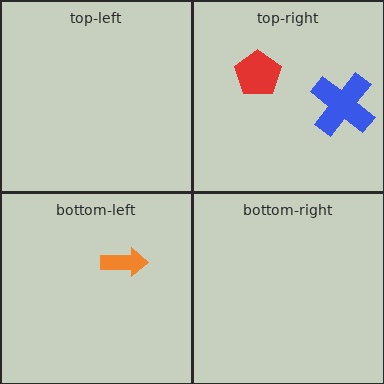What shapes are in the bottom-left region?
The orange arrow.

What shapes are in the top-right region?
The blue cross, the red pentagon.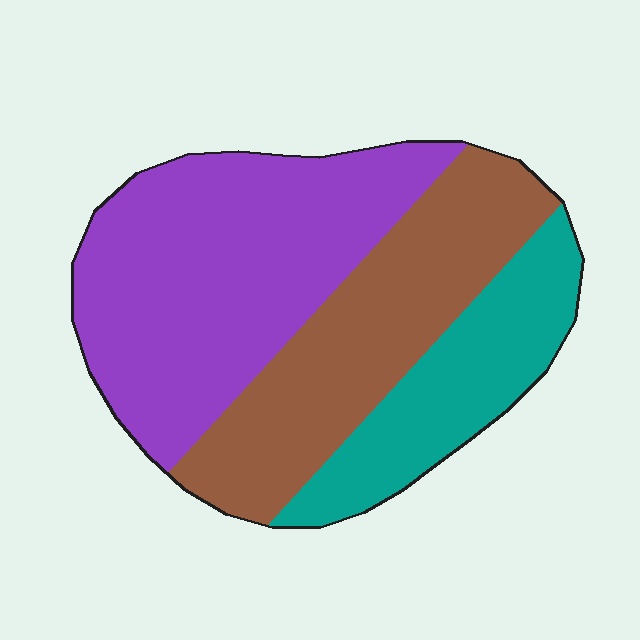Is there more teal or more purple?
Purple.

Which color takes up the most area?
Purple, at roughly 45%.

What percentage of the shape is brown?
Brown takes up between a quarter and a half of the shape.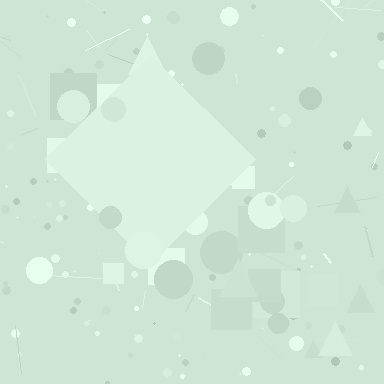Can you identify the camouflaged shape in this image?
The camouflaged shape is a diamond.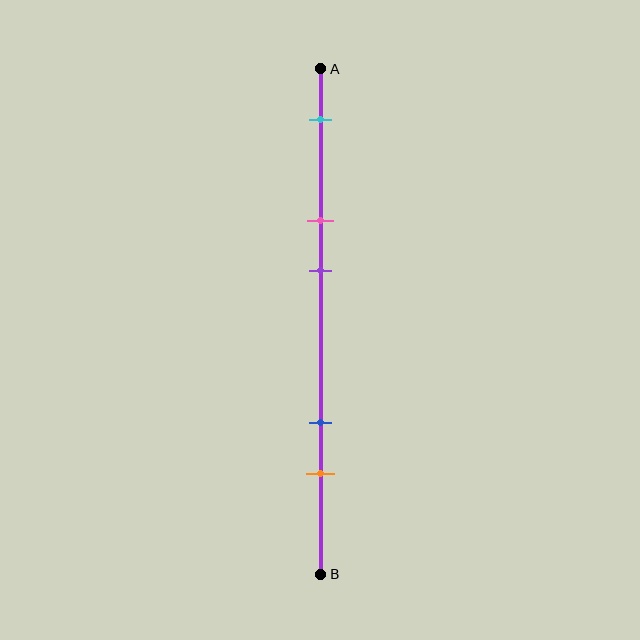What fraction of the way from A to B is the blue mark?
The blue mark is approximately 70% (0.7) of the way from A to B.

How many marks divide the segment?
There are 5 marks dividing the segment.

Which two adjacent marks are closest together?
The pink and purple marks are the closest adjacent pair.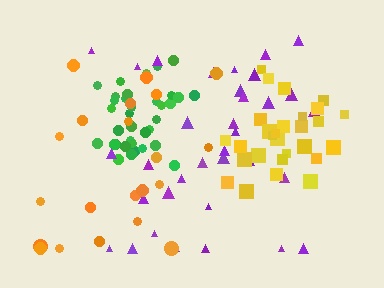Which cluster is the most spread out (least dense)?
Orange.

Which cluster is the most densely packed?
Green.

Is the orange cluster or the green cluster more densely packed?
Green.